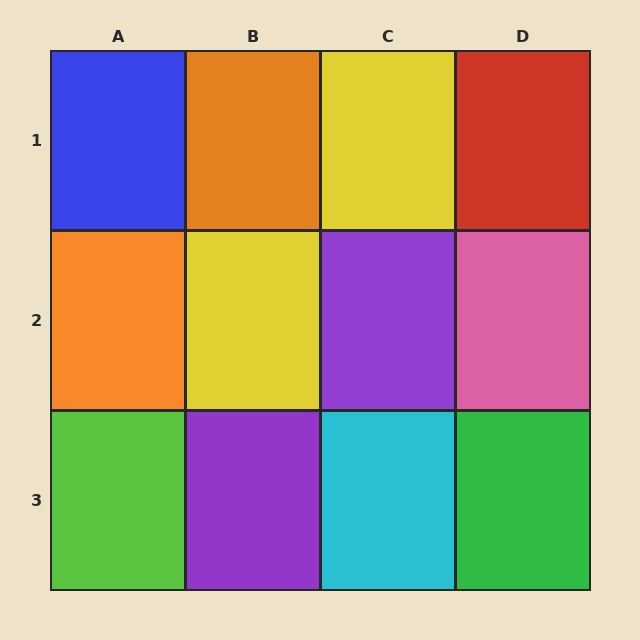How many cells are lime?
1 cell is lime.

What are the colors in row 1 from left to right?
Blue, orange, yellow, red.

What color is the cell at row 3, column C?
Cyan.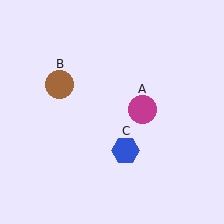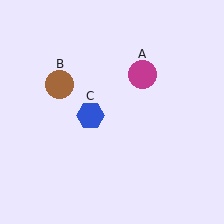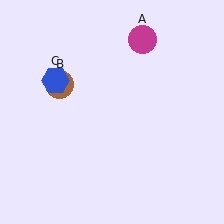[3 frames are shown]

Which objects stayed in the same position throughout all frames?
Brown circle (object B) remained stationary.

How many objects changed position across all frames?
2 objects changed position: magenta circle (object A), blue hexagon (object C).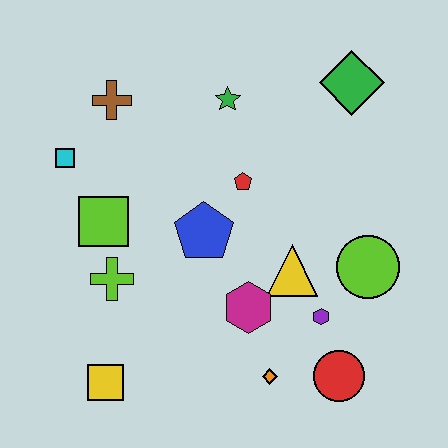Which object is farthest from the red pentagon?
The yellow square is farthest from the red pentagon.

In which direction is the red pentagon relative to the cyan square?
The red pentagon is to the right of the cyan square.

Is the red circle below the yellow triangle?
Yes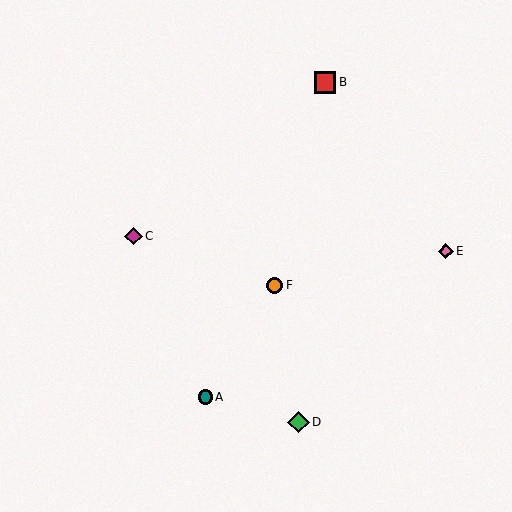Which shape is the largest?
The red square (labeled B) is the largest.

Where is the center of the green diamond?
The center of the green diamond is at (298, 422).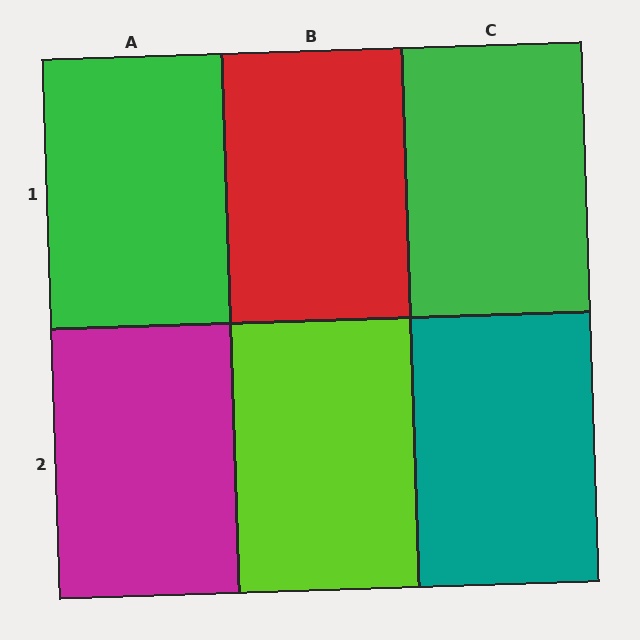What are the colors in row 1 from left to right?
Green, red, green.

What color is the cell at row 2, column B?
Lime.